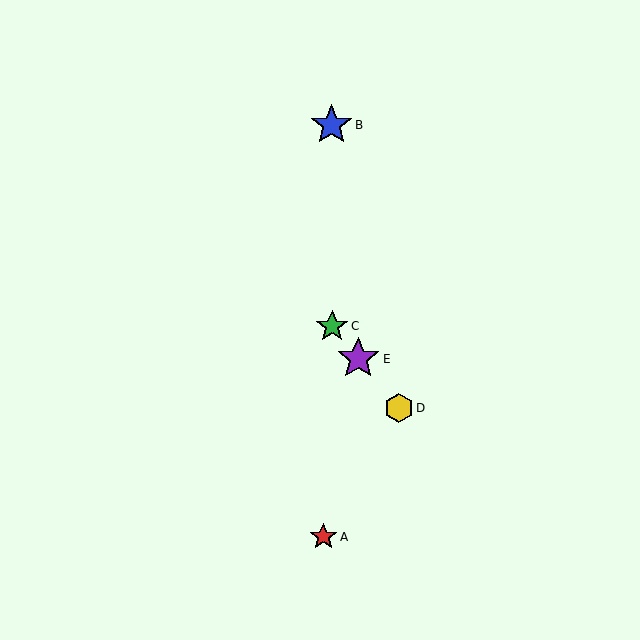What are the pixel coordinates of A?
Object A is at (323, 537).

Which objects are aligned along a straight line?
Objects C, D, E are aligned along a straight line.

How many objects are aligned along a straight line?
3 objects (C, D, E) are aligned along a straight line.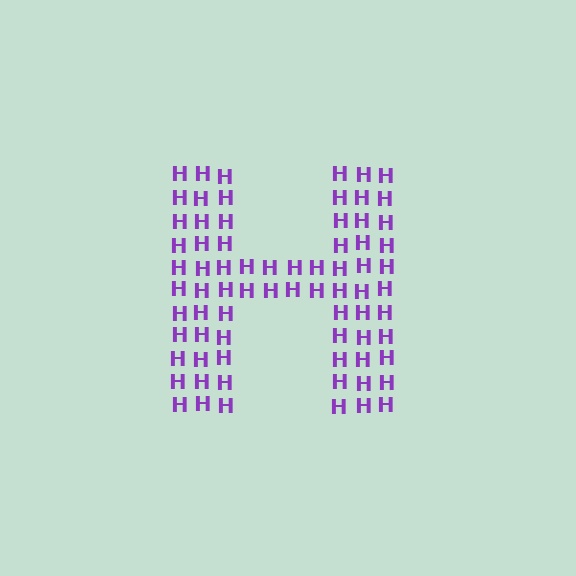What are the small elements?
The small elements are letter H's.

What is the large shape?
The large shape is the letter H.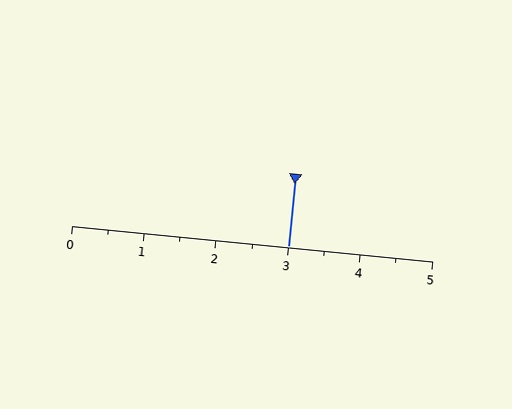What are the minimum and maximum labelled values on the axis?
The axis runs from 0 to 5.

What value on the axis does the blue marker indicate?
The marker indicates approximately 3.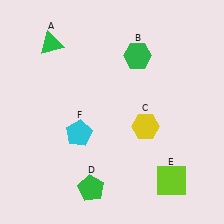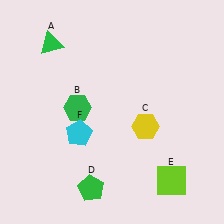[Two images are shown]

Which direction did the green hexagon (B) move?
The green hexagon (B) moved left.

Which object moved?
The green hexagon (B) moved left.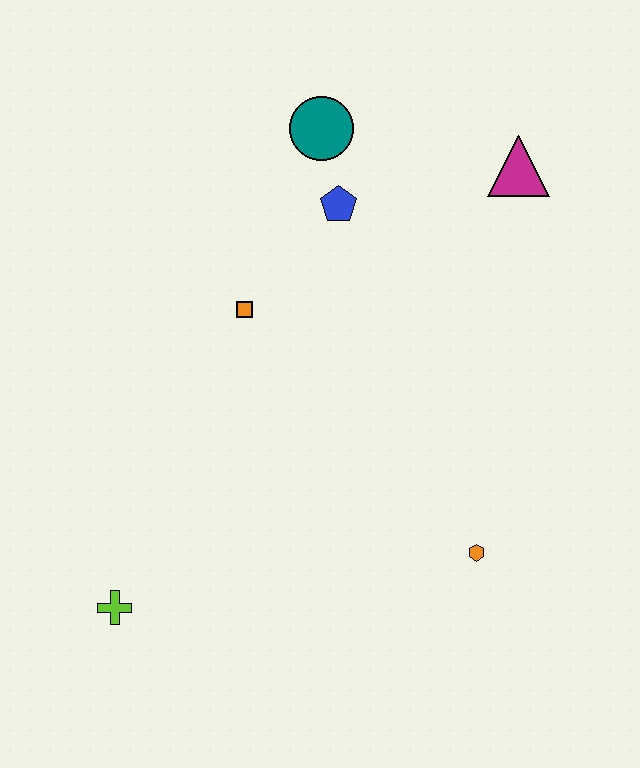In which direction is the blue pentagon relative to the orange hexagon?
The blue pentagon is above the orange hexagon.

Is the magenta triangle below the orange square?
No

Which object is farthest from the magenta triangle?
The lime cross is farthest from the magenta triangle.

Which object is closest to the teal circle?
The blue pentagon is closest to the teal circle.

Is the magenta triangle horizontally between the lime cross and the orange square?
No